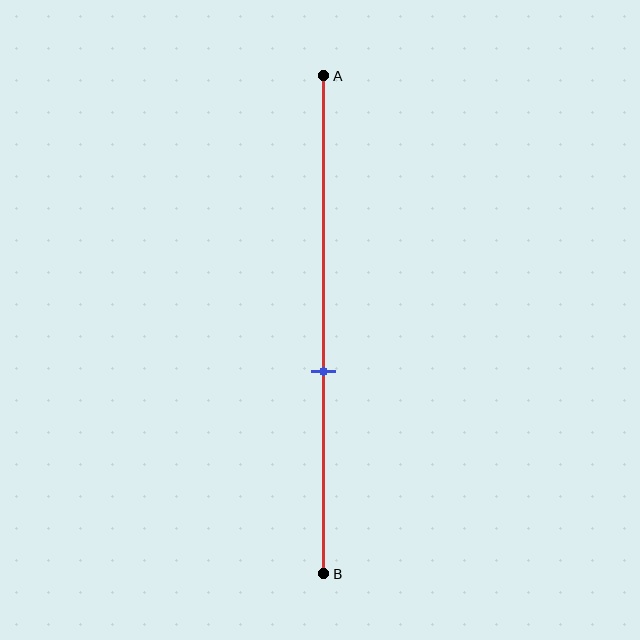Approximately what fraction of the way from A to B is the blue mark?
The blue mark is approximately 60% of the way from A to B.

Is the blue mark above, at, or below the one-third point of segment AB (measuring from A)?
The blue mark is below the one-third point of segment AB.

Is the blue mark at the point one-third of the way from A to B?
No, the mark is at about 60% from A, not at the 33% one-third point.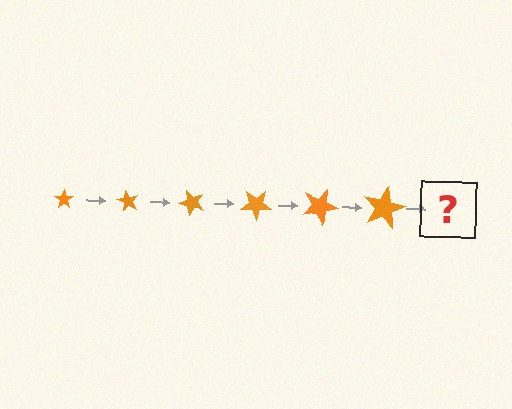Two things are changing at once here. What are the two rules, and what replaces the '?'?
The two rules are that the star grows larger each step and it rotates 60 degrees each step. The '?' should be a star, larger than the previous one and rotated 360 degrees from the start.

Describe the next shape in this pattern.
It should be a star, larger than the previous one and rotated 360 degrees from the start.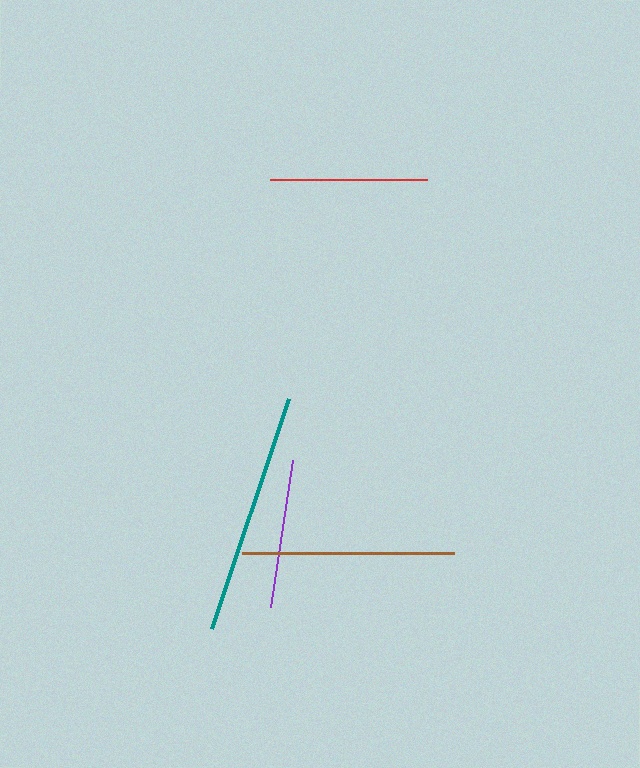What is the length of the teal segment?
The teal segment is approximately 243 pixels long.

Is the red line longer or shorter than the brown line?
The brown line is longer than the red line.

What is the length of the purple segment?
The purple segment is approximately 148 pixels long.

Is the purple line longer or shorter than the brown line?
The brown line is longer than the purple line.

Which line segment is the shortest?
The purple line is the shortest at approximately 148 pixels.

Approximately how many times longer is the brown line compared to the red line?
The brown line is approximately 1.3 times the length of the red line.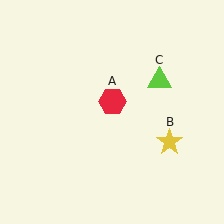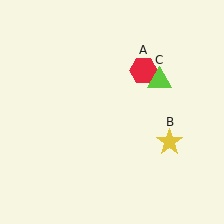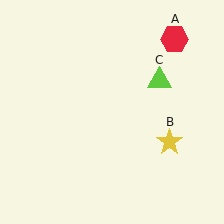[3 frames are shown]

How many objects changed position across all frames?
1 object changed position: red hexagon (object A).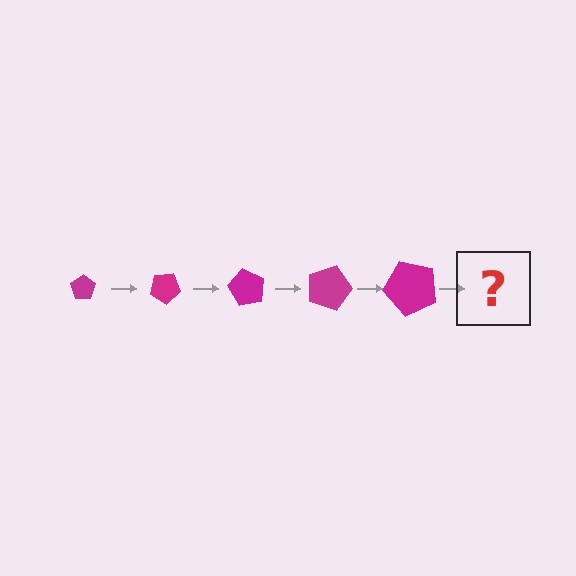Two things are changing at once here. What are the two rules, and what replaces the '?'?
The two rules are that the pentagon grows larger each step and it rotates 30 degrees each step. The '?' should be a pentagon, larger than the previous one and rotated 150 degrees from the start.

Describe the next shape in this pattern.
It should be a pentagon, larger than the previous one and rotated 150 degrees from the start.